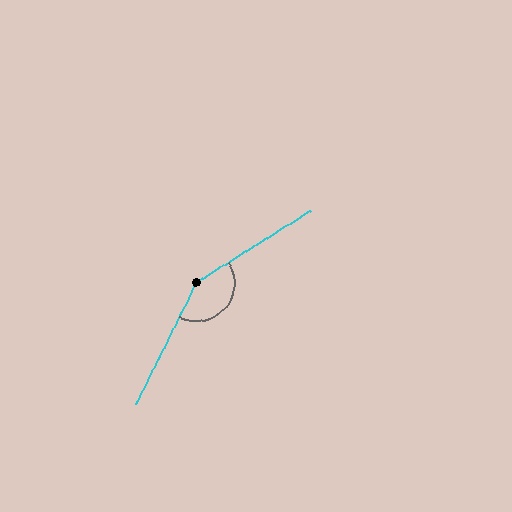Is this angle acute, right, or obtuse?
It is obtuse.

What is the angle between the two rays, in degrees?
Approximately 149 degrees.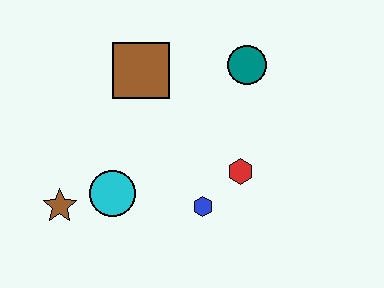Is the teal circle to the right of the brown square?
Yes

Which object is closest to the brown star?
The cyan circle is closest to the brown star.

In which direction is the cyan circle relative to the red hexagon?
The cyan circle is to the left of the red hexagon.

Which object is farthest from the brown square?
The brown star is farthest from the brown square.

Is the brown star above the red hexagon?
No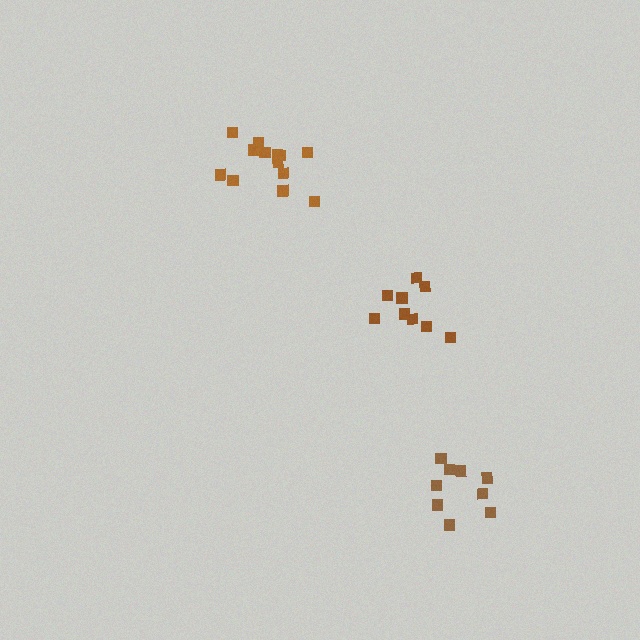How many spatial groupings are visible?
There are 3 spatial groupings.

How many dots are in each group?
Group 1: 13 dots, Group 2: 9 dots, Group 3: 9 dots (31 total).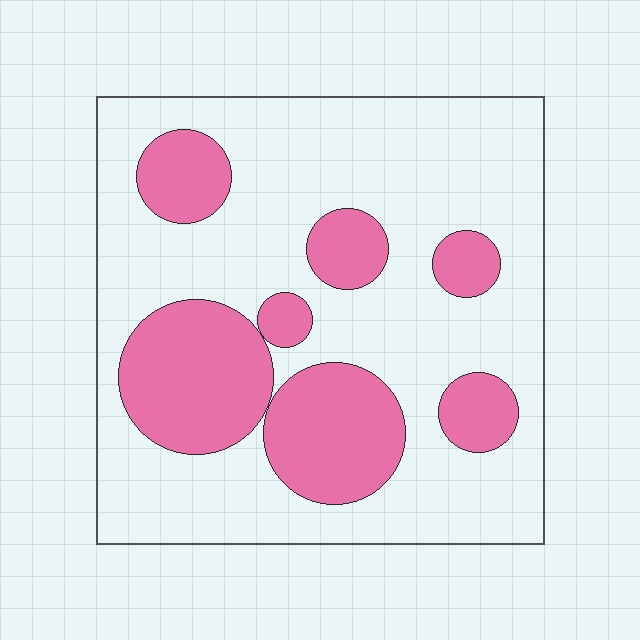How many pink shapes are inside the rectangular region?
7.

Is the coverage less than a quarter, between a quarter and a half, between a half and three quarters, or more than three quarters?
Between a quarter and a half.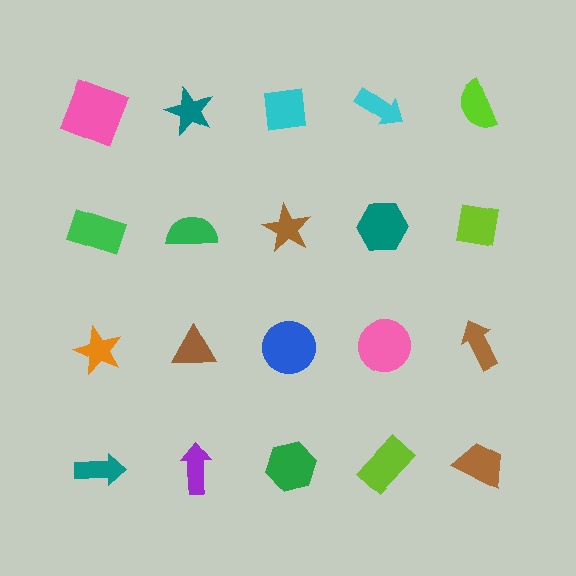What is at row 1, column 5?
A lime semicircle.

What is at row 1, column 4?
A cyan arrow.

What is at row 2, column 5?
A lime square.